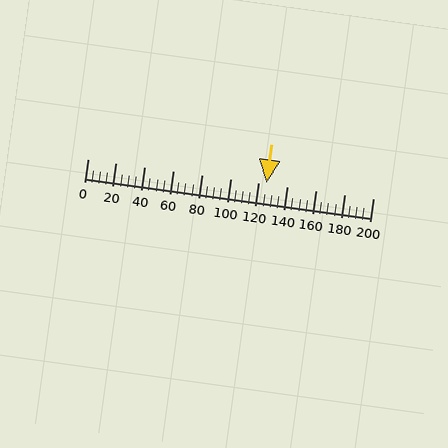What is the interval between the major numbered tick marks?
The major tick marks are spaced 20 units apart.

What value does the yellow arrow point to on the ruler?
The yellow arrow points to approximately 125.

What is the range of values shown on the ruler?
The ruler shows values from 0 to 200.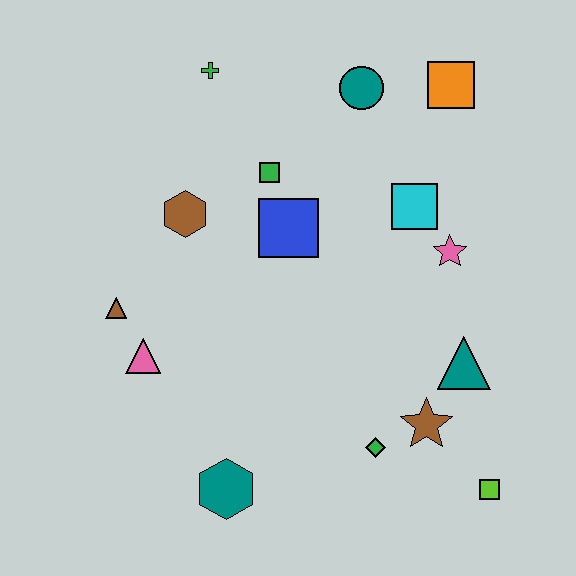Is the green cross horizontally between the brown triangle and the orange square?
Yes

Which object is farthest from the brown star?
The green cross is farthest from the brown star.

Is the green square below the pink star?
No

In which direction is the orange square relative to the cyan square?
The orange square is above the cyan square.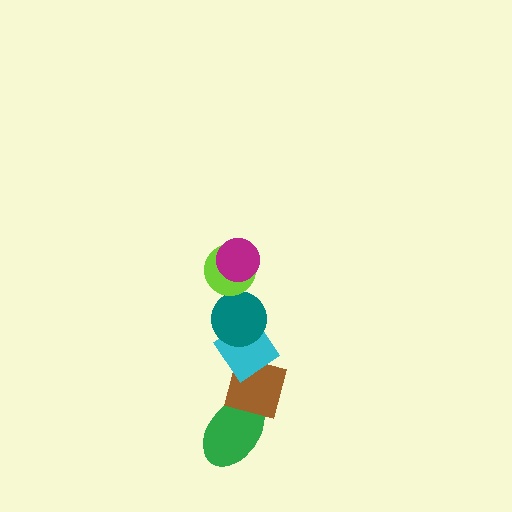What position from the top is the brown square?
The brown square is 5th from the top.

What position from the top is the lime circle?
The lime circle is 2nd from the top.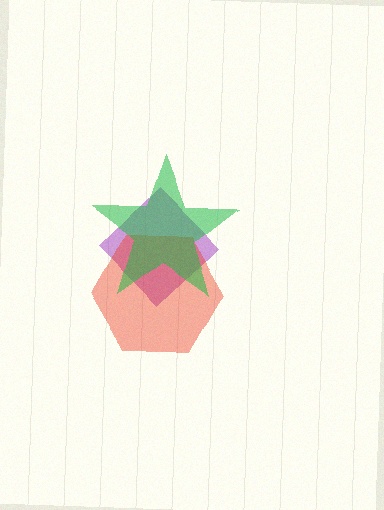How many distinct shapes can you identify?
There are 3 distinct shapes: a purple diamond, a red hexagon, a green star.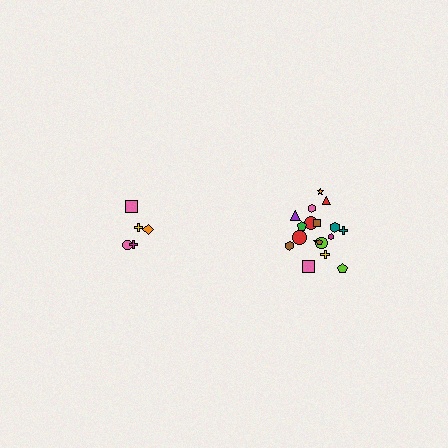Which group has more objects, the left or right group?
The right group.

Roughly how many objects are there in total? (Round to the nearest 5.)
Roughly 25 objects in total.